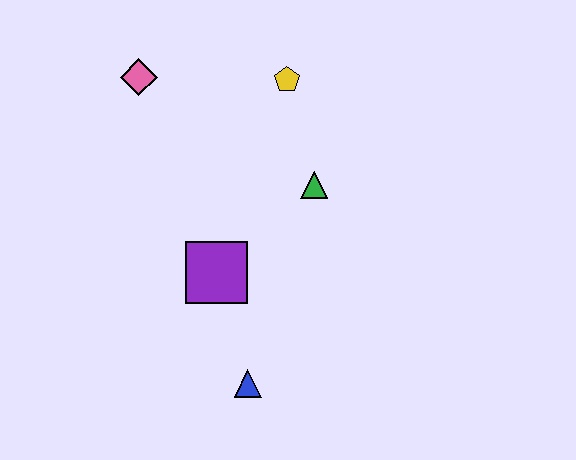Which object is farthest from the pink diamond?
The blue triangle is farthest from the pink diamond.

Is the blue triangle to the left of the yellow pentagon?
Yes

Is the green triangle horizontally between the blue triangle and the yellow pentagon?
No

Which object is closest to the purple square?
The blue triangle is closest to the purple square.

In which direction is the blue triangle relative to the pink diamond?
The blue triangle is below the pink diamond.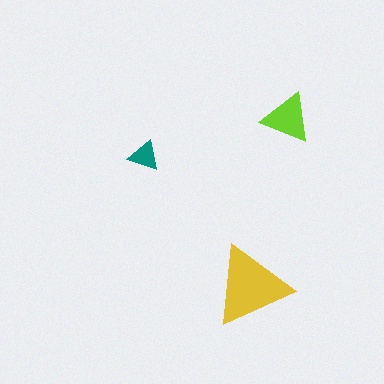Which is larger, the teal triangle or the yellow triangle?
The yellow one.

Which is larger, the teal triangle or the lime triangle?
The lime one.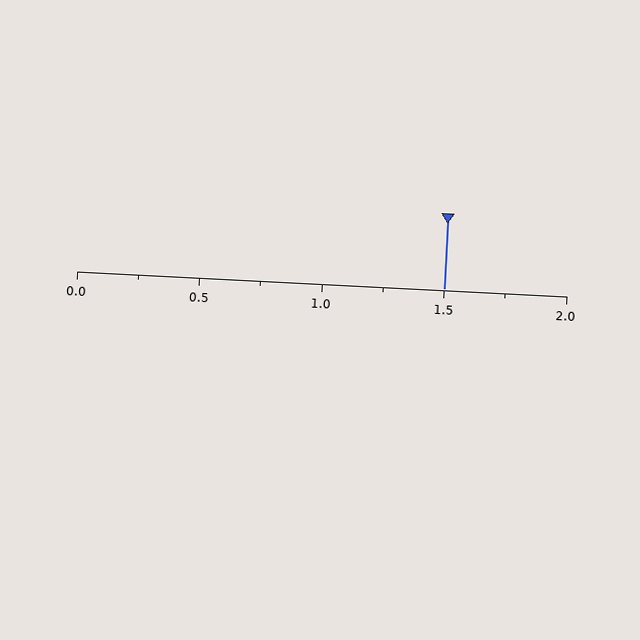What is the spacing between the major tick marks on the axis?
The major ticks are spaced 0.5 apart.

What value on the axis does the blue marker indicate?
The marker indicates approximately 1.5.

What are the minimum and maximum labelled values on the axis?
The axis runs from 0.0 to 2.0.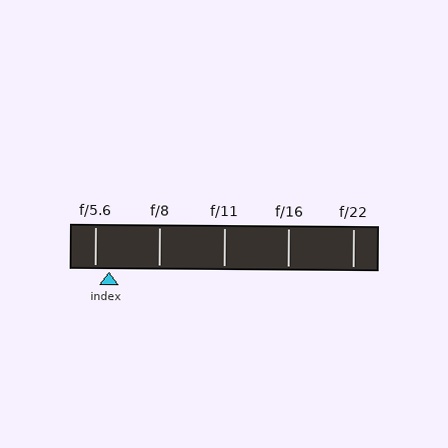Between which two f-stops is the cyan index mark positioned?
The index mark is between f/5.6 and f/8.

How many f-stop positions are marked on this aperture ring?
There are 5 f-stop positions marked.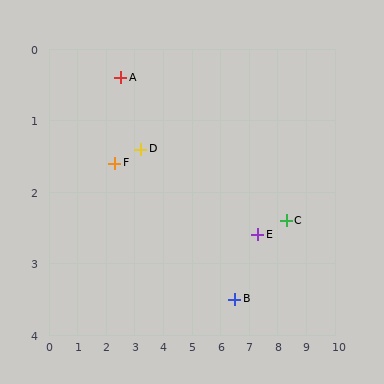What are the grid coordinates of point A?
Point A is at approximately (2.5, 0.4).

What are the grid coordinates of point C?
Point C is at approximately (8.3, 2.4).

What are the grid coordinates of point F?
Point F is at approximately (2.3, 1.6).